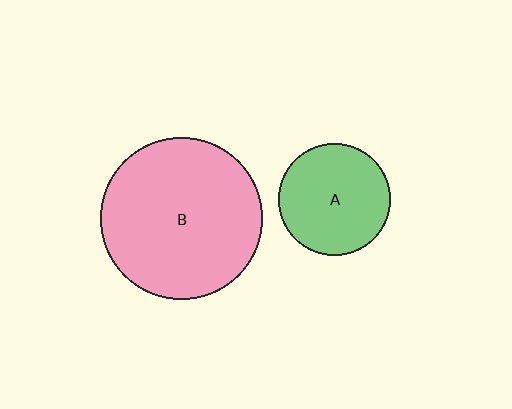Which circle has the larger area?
Circle B (pink).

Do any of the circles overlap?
No, none of the circles overlap.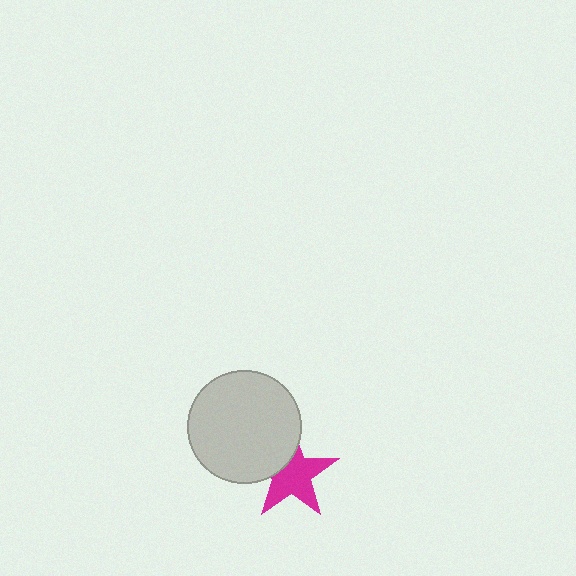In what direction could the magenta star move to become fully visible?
The magenta star could move toward the lower-right. That would shift it out from behind the light gray circle entirely.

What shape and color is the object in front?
The object in front is a light gray circle.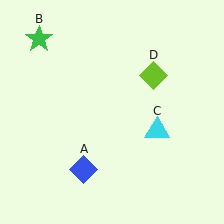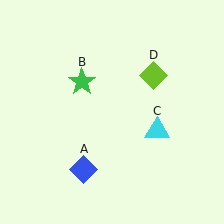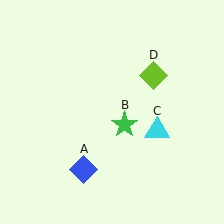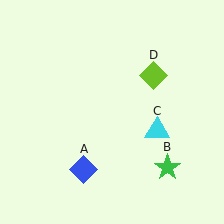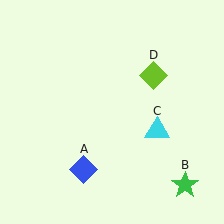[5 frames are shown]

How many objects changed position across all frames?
1 object changed position: green star (object B).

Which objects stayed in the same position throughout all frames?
Blue diamond (object A) and cyan triangle (object C) and lime diamond (object D) remained stationary.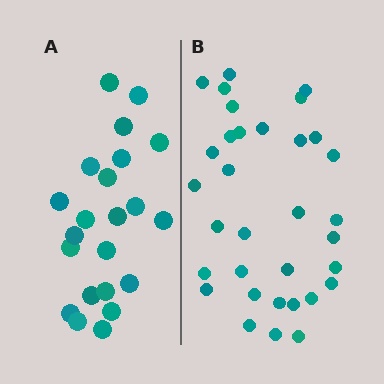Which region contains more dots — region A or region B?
Region B (the right region) has more dots.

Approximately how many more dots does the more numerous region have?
Region B has roughly 12 or so more dots than region A.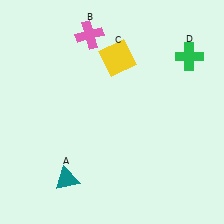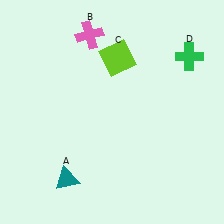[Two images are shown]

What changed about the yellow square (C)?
In Image 1, C is yellow. In Image 2, it changed to lime.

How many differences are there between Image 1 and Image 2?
There is 1 difference between the two images.